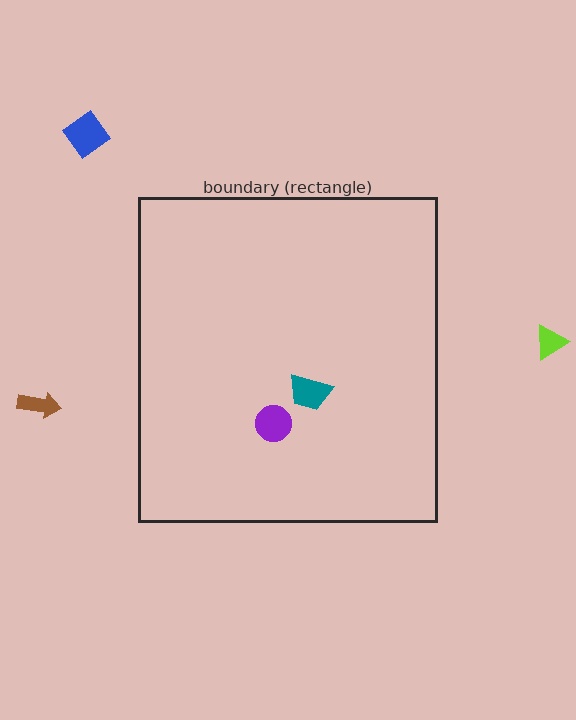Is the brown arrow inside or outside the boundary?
Outside.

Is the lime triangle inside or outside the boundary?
Outside.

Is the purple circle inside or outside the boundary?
Inside.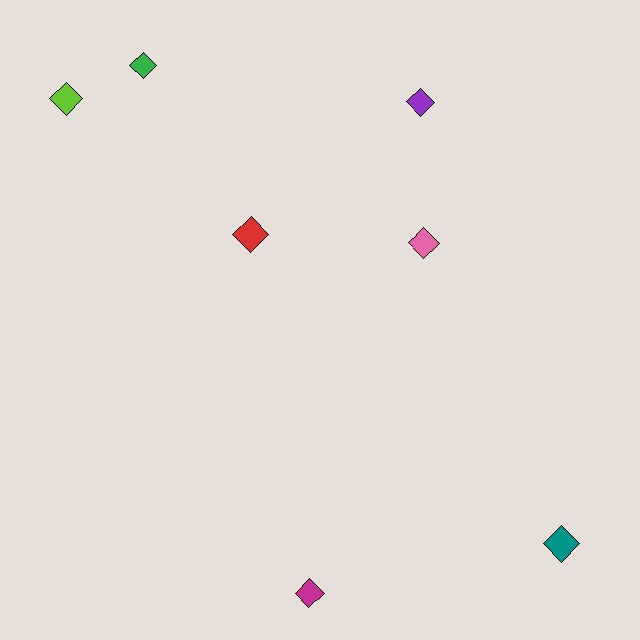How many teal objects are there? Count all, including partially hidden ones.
There is 1 teal object.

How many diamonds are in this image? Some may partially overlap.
There are 7 diamonds.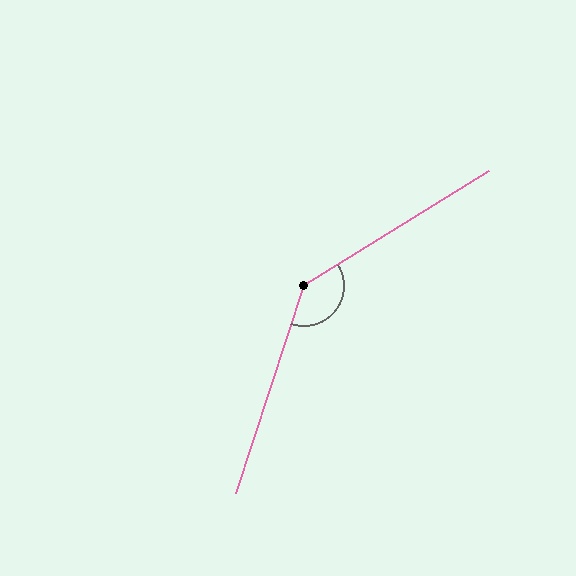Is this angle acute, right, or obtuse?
It is obtuse.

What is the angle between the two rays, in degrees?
Approximately 140 degrees.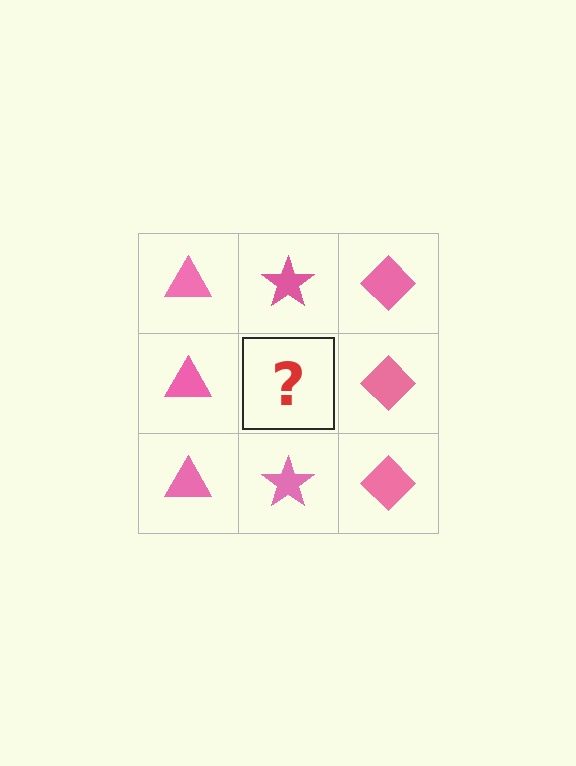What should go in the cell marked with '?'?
The missing cell should contain a pink star.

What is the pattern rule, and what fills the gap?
The rule is that each column has a consistent shape. The gap should be filled with a pink star.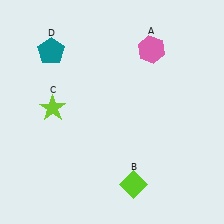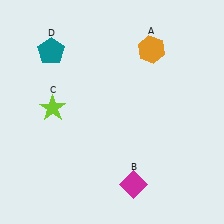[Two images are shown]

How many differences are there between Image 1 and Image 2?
There are 2 differences between the two images.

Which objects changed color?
A changed from pink to orange. B changed from lime to magenta.